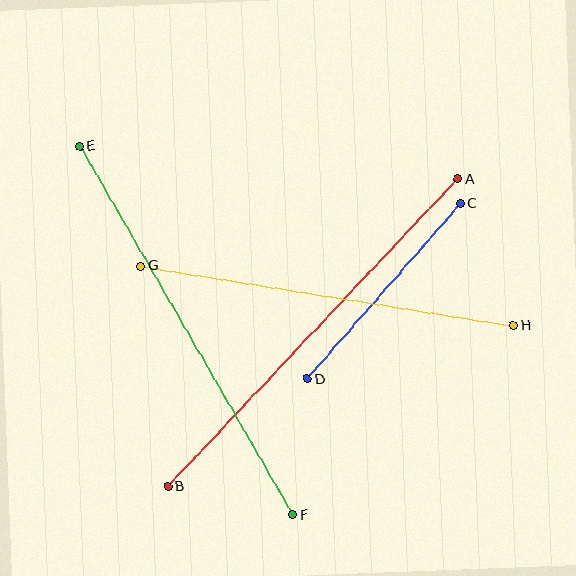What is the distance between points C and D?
The distance is approximately 233 pixels.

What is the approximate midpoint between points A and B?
The midpoint is at approximately (313, 333) pixels.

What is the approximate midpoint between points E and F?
The midpoint is at approximately (186, 330) pixels.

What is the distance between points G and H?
The distance is approximately 377 pixels.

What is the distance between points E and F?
The distance is approximately 426 pixels.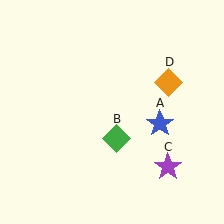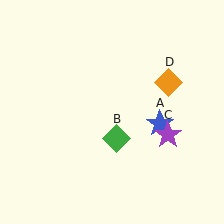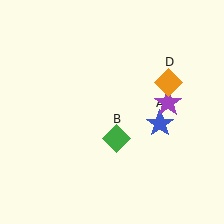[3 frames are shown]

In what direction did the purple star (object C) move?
The purple star (object C) moved up.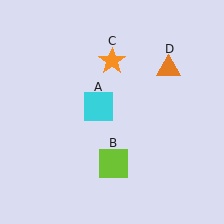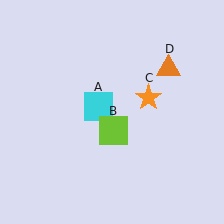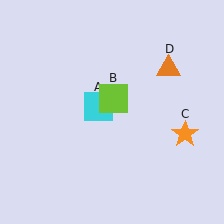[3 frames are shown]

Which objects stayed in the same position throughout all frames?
Cyan square (object A) and orange triangle (object D) remained stationary.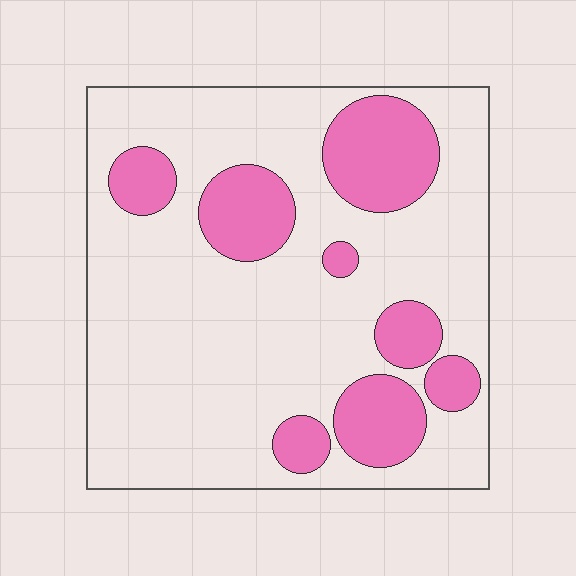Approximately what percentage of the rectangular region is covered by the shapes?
Approximately 25%.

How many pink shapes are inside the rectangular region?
8.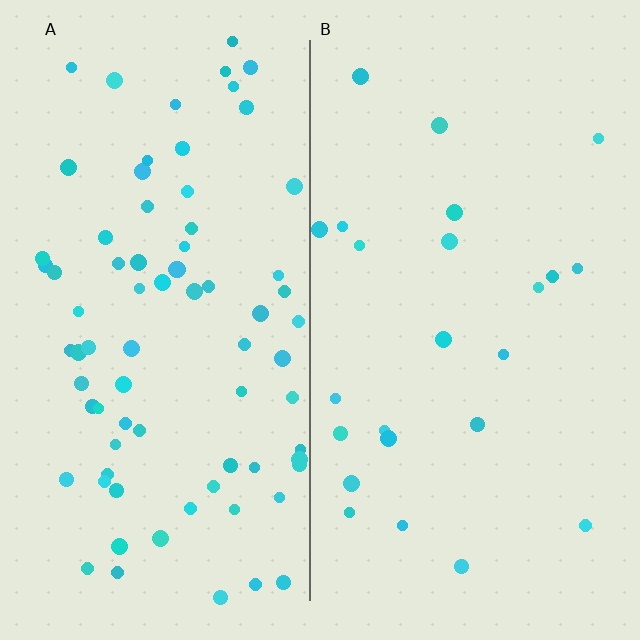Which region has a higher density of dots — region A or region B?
A (the left).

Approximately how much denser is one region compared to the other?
Approximately 3.2× — region A over region B.